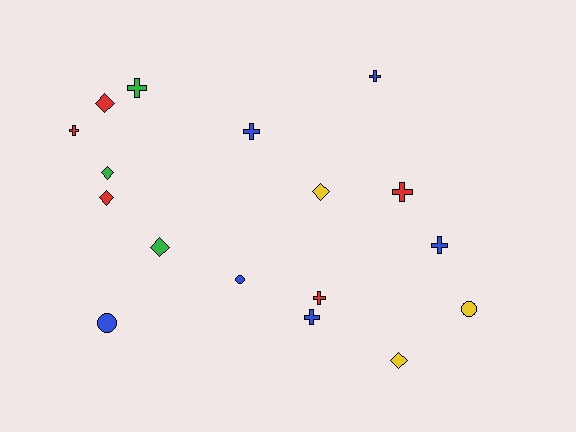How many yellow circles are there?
There is 1 yellow circle.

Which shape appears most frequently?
Cross, with 8 objects.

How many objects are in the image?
There are 17 objects.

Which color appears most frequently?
Blue, with 6 objects.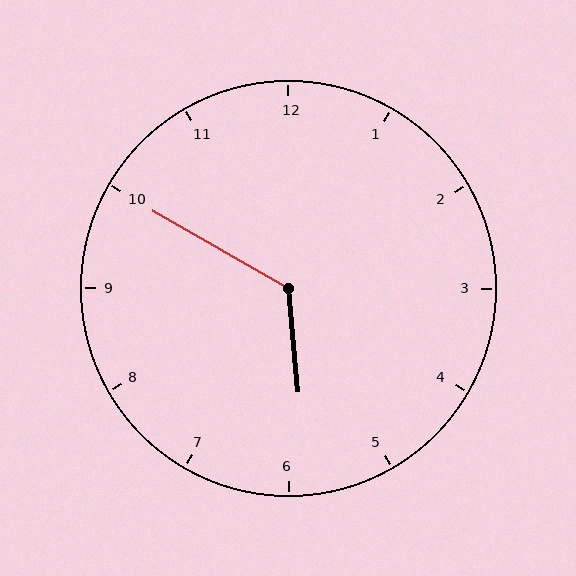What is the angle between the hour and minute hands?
Approximately 125 degrees.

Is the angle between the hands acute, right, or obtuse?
It is obtuse.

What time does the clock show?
5:50.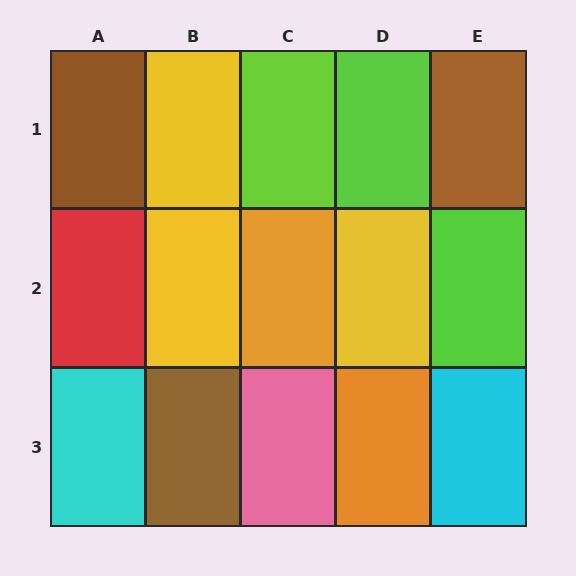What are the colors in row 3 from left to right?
Cyan, brown, pink, orange, cyan.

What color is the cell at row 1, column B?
Yellow.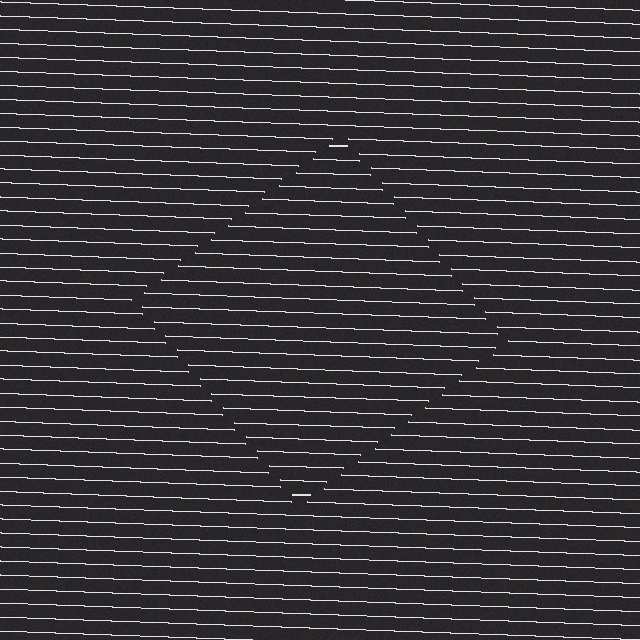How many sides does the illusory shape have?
4 sides — the line-ends trace a square.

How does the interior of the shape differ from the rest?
The interior of the shape contains the same grating, shifted by half a period — the contour is defined by the phase discontinuity where line-ends from the inner and outer gratings abut.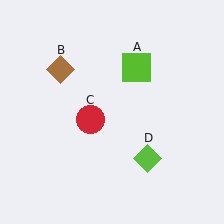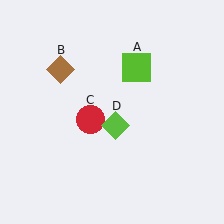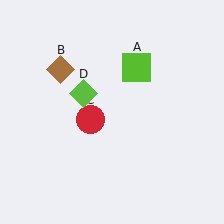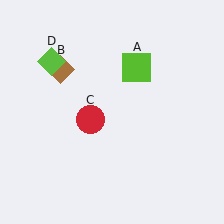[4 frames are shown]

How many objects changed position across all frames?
1 object changed position: lime diamond (object D).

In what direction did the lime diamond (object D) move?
The lime diamond (object D) moved up and to the left.